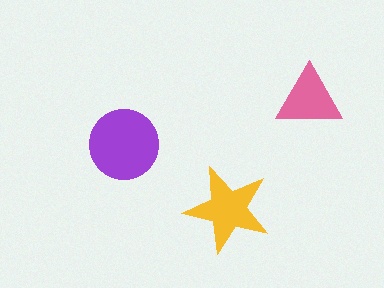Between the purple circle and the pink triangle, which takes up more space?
The purple circle.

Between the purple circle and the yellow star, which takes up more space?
The purple circle.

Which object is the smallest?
The pink triangle.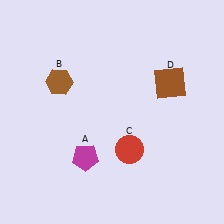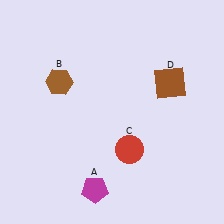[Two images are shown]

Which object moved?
The magenta pentagon (A) moved down.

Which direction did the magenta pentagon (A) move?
The magenta pentagon (A) moved down.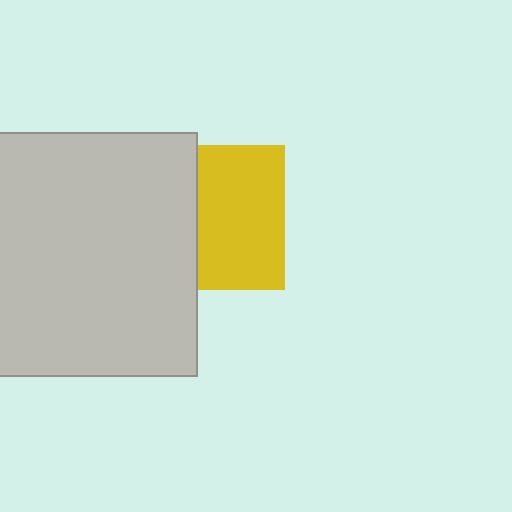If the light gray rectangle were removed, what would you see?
You would see the complete yellow square.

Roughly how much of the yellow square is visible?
About half of it is visible (roughly 60%).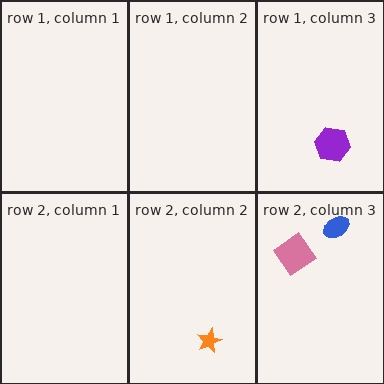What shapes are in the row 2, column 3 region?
The blue ellipse, the pink diamond.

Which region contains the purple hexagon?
The row 1, column 3 region.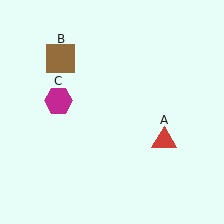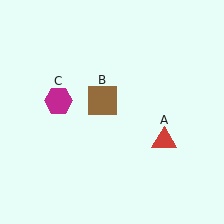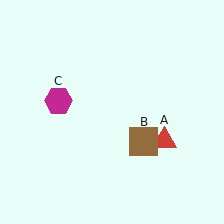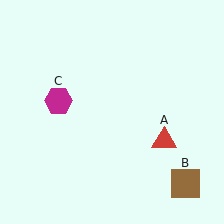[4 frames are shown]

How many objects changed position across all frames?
1 object changed position: brown square (object B).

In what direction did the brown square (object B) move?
The brown square (object B) moved down and to the right.